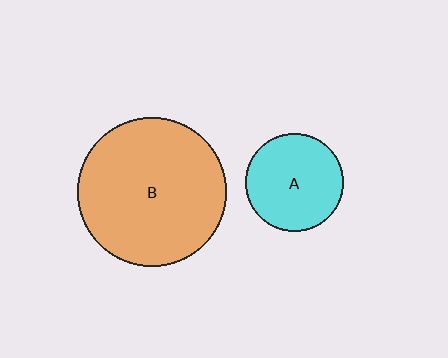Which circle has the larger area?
Circle B (orange).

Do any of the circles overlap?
No, none of the circles overlap.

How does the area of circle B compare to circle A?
Approximately 2.3 times.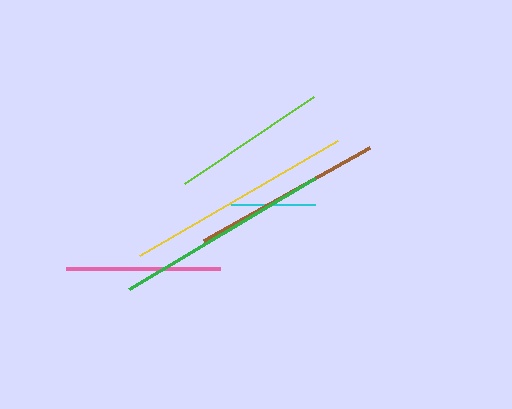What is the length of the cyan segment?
The cyan segment is approximately 84 pixels long.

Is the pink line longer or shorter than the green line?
The green line is longer than the pink line.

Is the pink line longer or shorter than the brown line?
The brown line is longer than the pink line.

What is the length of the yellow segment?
The yellow segment is approximately 229 pixels long.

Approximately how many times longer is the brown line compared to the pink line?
The brown line is approximately 1.2 times the length of the pink line.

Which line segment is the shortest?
The cyan line is the shortest at approximately 84 pixels.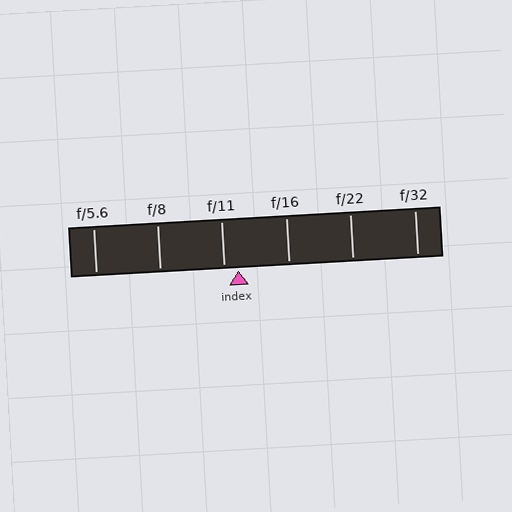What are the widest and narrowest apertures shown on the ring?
The widest aperture shown is f/5.6 and the narrowest is f/32.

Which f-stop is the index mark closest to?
The index mark is closest to f/11.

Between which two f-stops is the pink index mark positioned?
The index mark is between f/11 and f/16.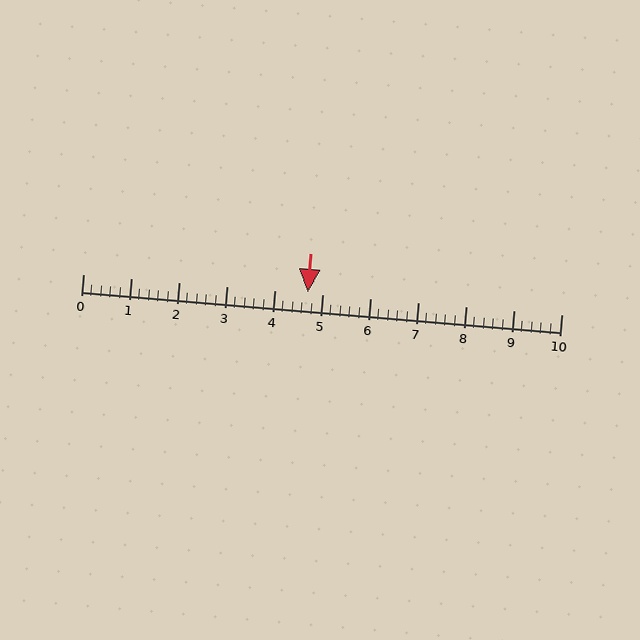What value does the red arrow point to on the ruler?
The red arrow points to approximately 4.7.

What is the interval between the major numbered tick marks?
The major tick marks are spaced 1 units apart.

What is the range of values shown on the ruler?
The ruler shows values from 0 to 10.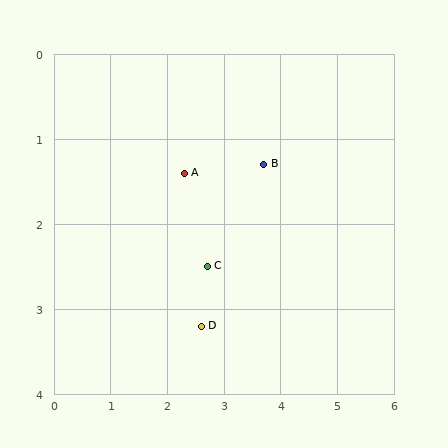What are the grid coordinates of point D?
Point D is at approximately (2.6, 3.2).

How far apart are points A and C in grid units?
Points A and C are about 1.2 grid units apart.